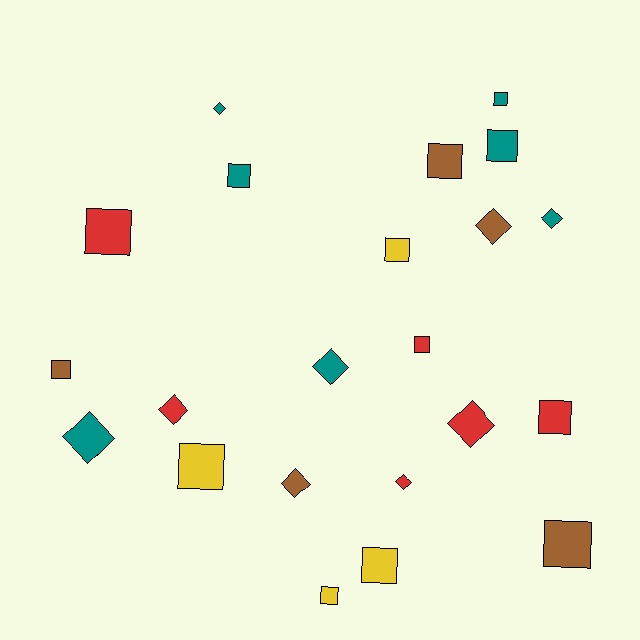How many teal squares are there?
There are 3 teal squares.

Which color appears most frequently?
Teal, with 7 objects.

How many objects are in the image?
There are 22 objects.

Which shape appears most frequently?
Square, with 13 objects.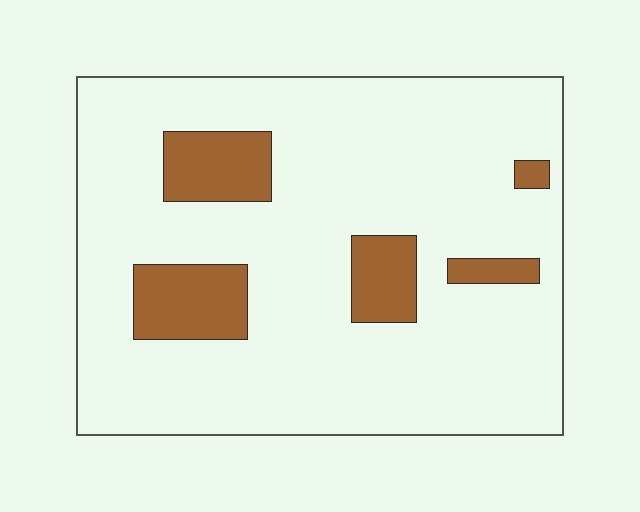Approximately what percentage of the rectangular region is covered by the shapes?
Approximately 15%.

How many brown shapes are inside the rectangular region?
5.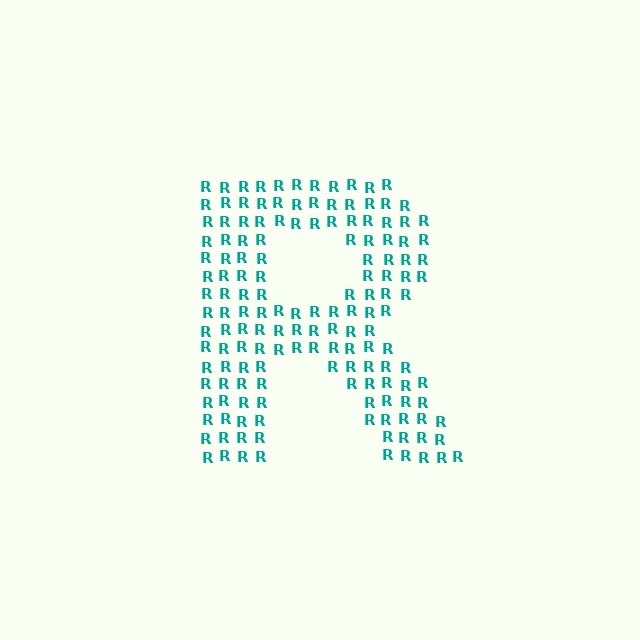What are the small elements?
The small elements are letter R's.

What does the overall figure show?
The overall figure shows the letter R.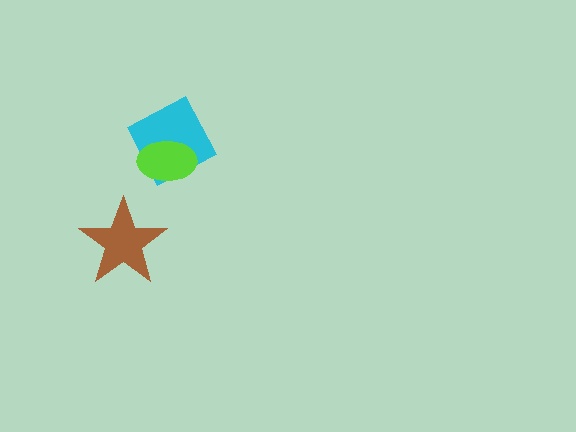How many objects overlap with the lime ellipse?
1 object overlaps with the lime ellipse.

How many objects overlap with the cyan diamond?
1 object overlaps with the cyan diamond.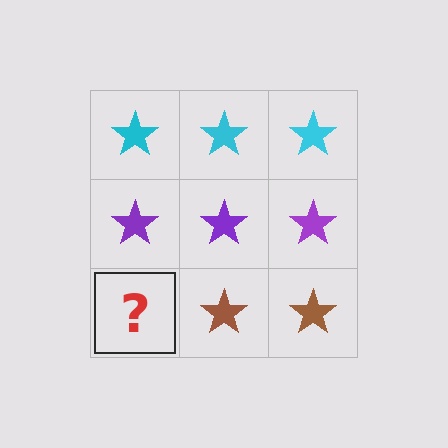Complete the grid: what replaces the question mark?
The question mark should be replaced with a brown star.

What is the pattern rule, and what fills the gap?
The rule is that each row has a consistent color. The gap should be filled with a brown star.